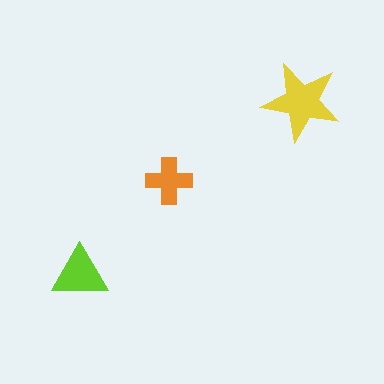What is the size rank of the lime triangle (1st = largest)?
2nd.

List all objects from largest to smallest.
The yellow star, the lime triangle, the orange cross.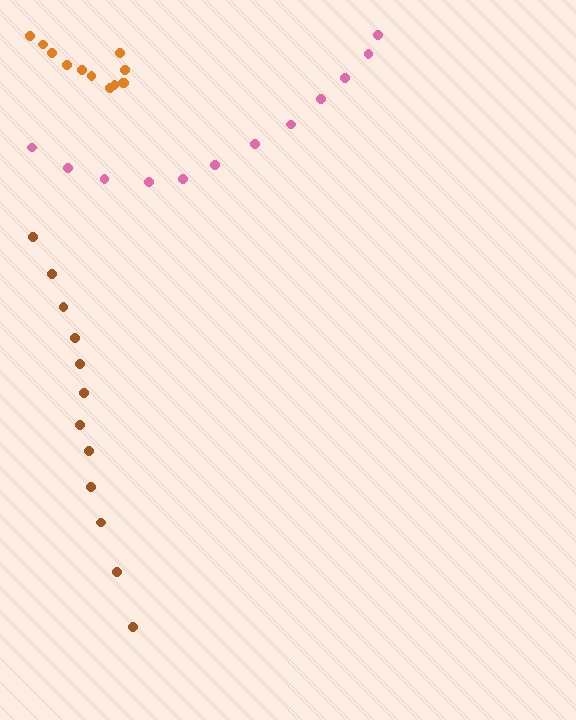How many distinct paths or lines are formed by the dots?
There are 3 distinct paths.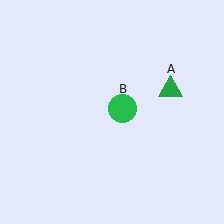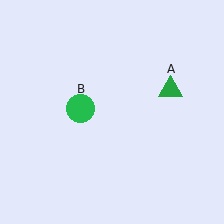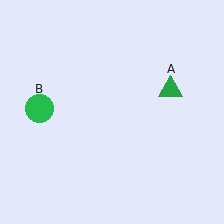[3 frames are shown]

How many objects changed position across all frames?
1 object changed position: green circle (object B).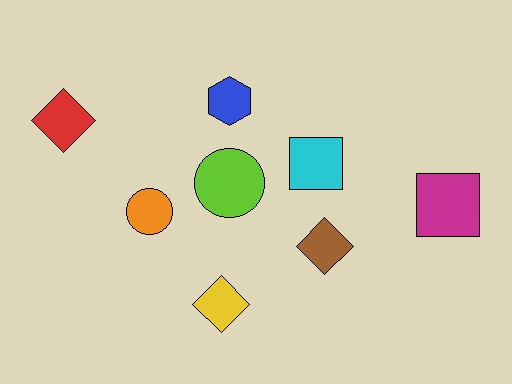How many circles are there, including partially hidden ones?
There are 2 circles.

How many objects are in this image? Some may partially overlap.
There are 8 objects.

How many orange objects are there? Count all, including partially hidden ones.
There is 1 orange object.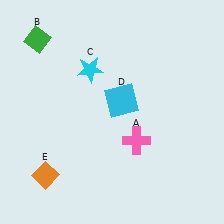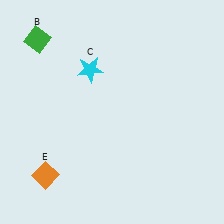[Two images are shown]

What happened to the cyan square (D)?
The cyan square (D) was removed in Image 2. It was in the top-right area of Image 1.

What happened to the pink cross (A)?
The pink cross (A) was removed in Image 2. It was in the bottom-right area of Image 1.